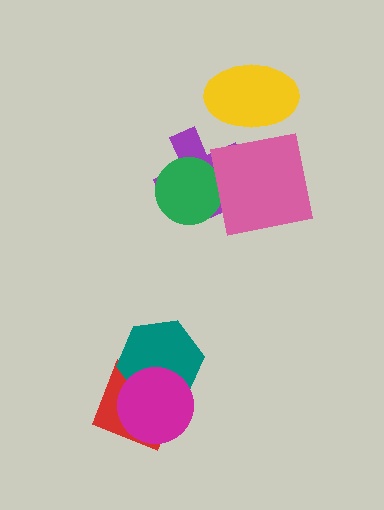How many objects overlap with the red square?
2 objects overlap with the red square.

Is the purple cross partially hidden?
Yes, it is partially covered by another shape.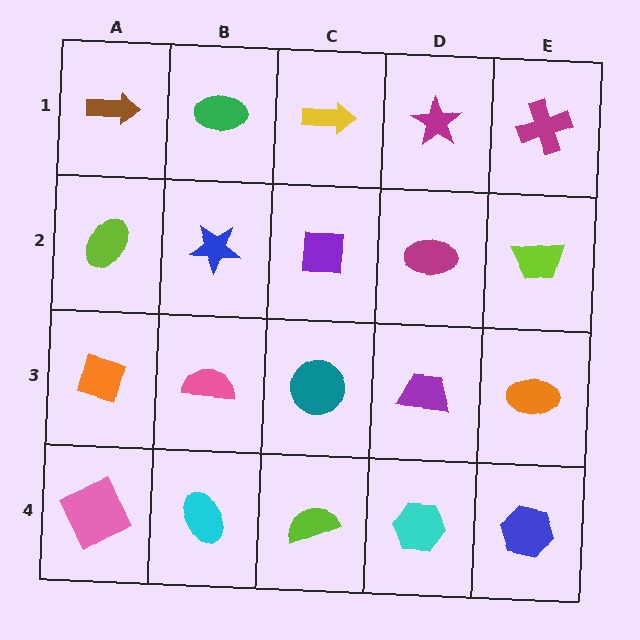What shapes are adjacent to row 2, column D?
A magenta star (row 1, column D), a purple trapezoid (row 3, column D), a purple square (row 2, column C), a lime trapezoid (row 2, column E).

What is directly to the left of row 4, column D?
A lime semicircle.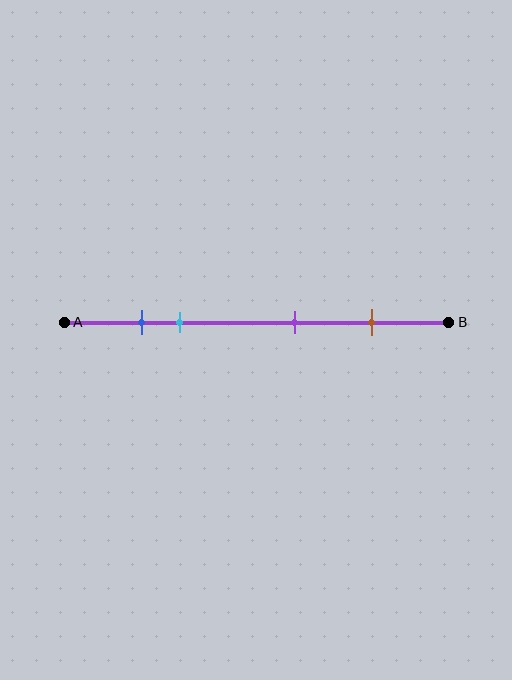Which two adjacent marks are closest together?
The blue and cyan marks are the closest adjacent pair.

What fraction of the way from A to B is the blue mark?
The blue mark is approximately 20% (0.2) of the way from A to B.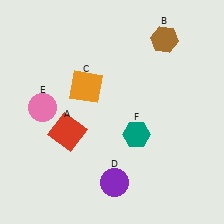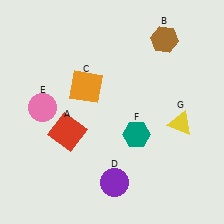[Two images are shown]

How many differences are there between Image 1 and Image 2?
There is 1 difference between the two images.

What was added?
A yellow triangle (G) was added in Image 2.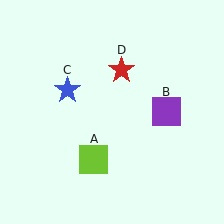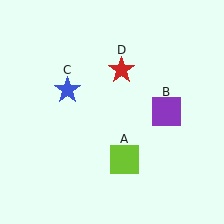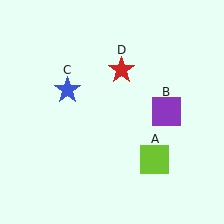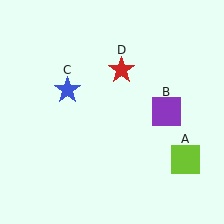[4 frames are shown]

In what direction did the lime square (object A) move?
The lime square (object A) moved right.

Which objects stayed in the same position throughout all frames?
Purple square (object B) and blue star (object C) and red star (object D) remained stationary.